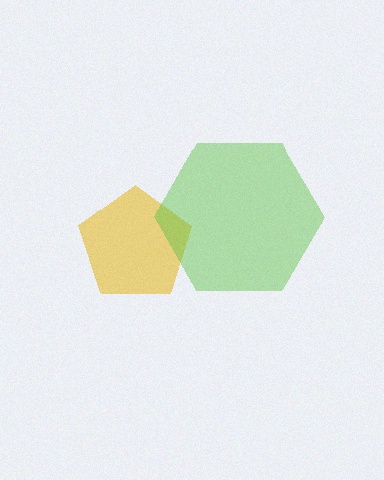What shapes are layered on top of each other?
The layered shapes are: a yellow pentagon, a lime hexagon.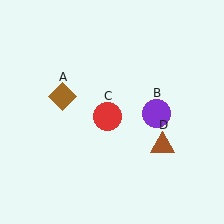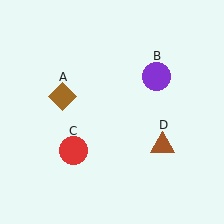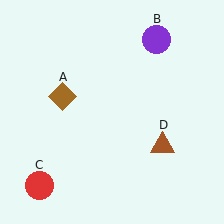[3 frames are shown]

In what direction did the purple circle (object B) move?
The purple circle (object B) moved up.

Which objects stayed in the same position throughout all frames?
Brown diamond (object A) and brown triangle (object D) remained stationary.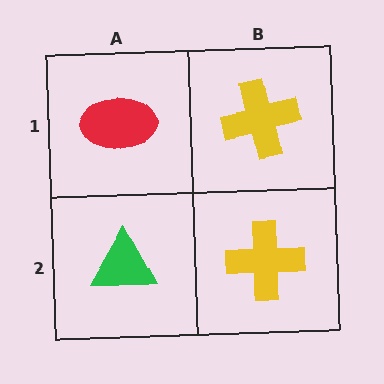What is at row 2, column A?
A green triangle.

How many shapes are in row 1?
2 shapes.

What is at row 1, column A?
A red ellipse.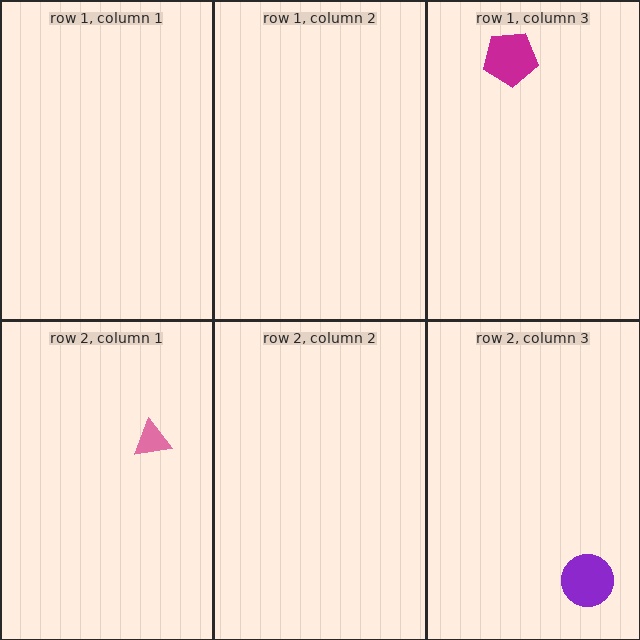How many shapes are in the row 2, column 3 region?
1.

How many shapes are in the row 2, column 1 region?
1.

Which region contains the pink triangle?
The row 2, column 1 region.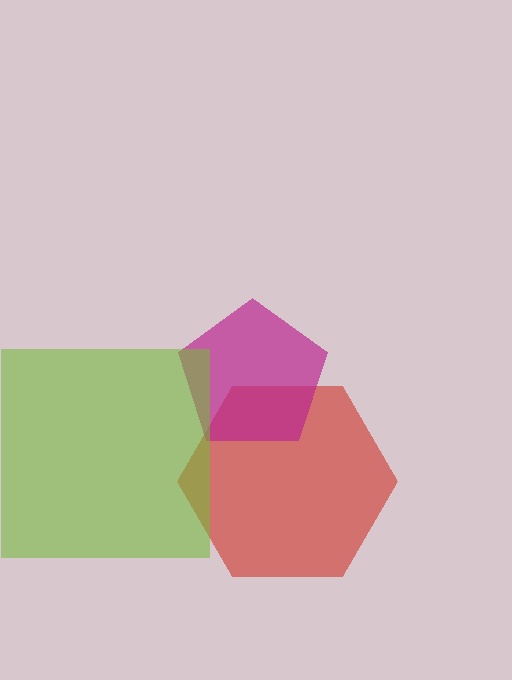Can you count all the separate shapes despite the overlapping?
Yes, there are 3 separate shapes.